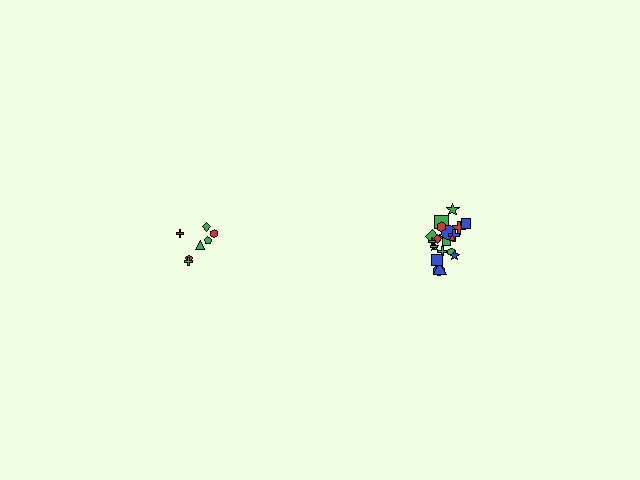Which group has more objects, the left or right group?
The right group.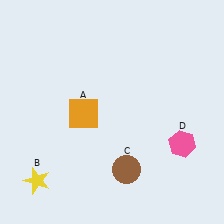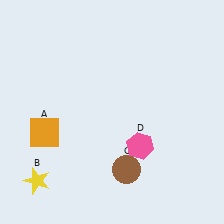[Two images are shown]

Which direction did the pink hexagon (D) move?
The pink hexagon (D) moved left.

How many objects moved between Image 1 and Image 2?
2 objects moved between the two images.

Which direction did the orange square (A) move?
The orange square (A) moved left.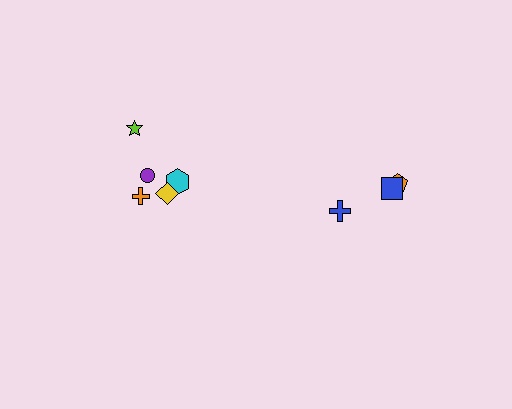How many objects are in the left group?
There are 5 objects.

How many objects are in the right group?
There are 3 objects.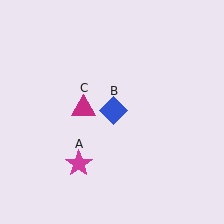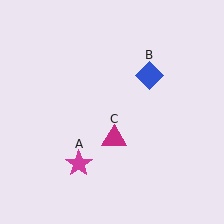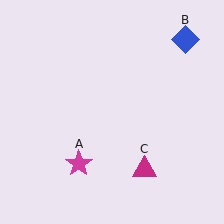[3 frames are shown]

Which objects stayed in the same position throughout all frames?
Magenta star (object A) remained stationary.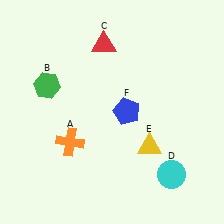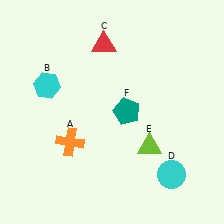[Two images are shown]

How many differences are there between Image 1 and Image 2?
There are 3 differences between the two images.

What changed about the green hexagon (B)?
In Image 1, B is green. In Image 2, it changed to cyan.